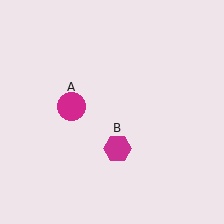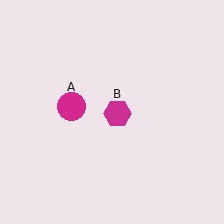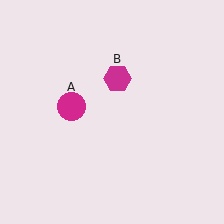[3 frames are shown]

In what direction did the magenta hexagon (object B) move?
The magenta hexagon (object B) moved up.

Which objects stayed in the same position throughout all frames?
Magenta circle (object A) remained stationary.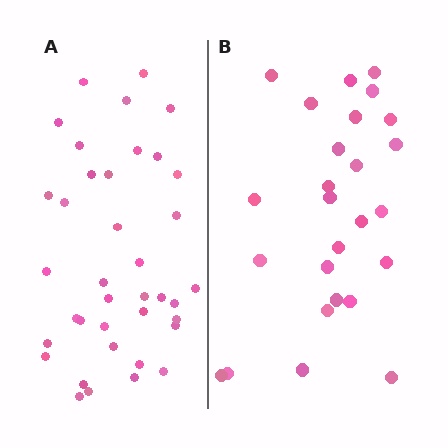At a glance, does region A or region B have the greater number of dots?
Region A (the left region) has more dots.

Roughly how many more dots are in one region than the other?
Region A has roughly 12 or so more dots than region B.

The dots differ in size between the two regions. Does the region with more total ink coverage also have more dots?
No. Region B has more total ink coverage because its dots are larger, but region A actually contains more individual dots. Total area can be misleading — the number of items is what matters here.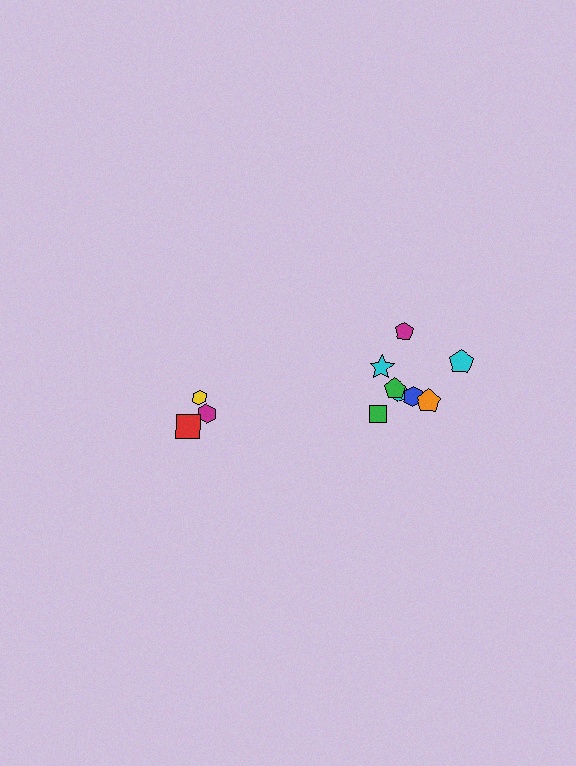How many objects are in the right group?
There are 8 objects.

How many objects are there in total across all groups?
There are 11 objects.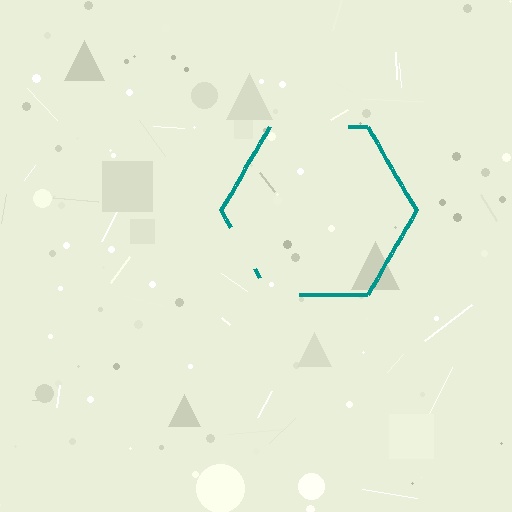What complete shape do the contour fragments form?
The contour fragments form a hexagon.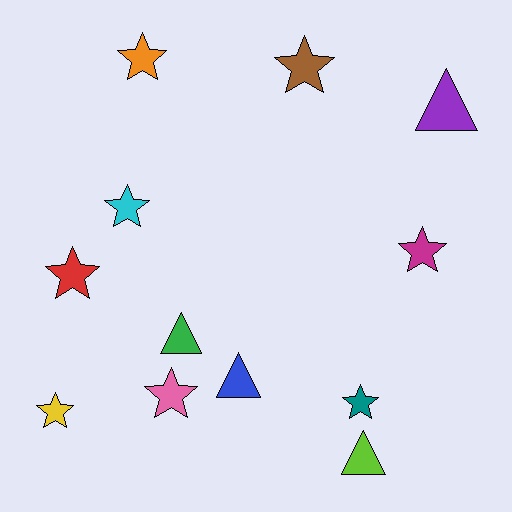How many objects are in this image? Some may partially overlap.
There are 12 objects.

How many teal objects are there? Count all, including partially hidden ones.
There is 1 teal object.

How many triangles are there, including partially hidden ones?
There are 4 triangles.